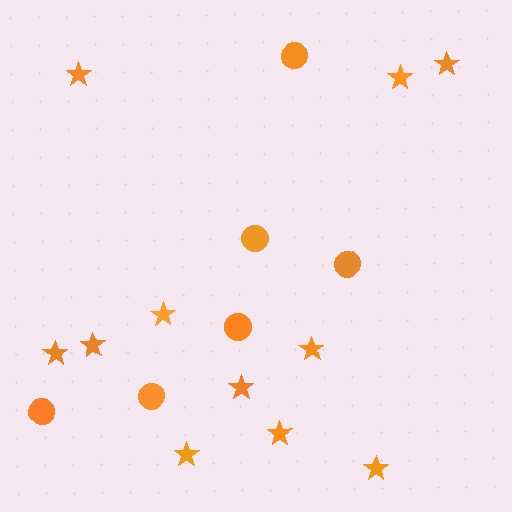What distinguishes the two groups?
There are 2 groups: one group of stars (11) and one group of circles (6).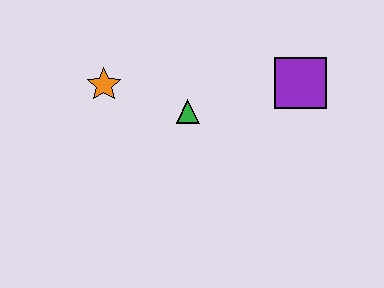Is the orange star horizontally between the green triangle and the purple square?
No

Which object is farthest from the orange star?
The purple square is farthest from the orange star.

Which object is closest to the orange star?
The green triangle is closest to the orange star.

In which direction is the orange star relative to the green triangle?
The orange star is to the left of the green triangle.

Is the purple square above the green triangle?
Yes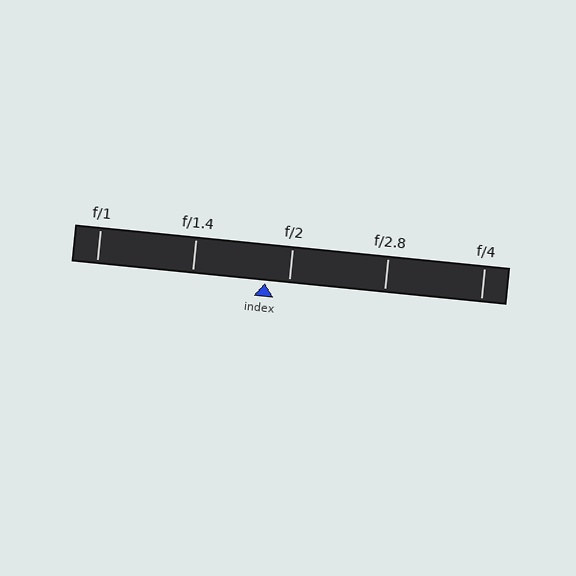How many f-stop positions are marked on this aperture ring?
There are 5 f-stop positions marked.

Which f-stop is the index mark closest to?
The index mark is closest to f/2.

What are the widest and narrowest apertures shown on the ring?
The widest aperture shown is f/1 and the narrowest is f/4.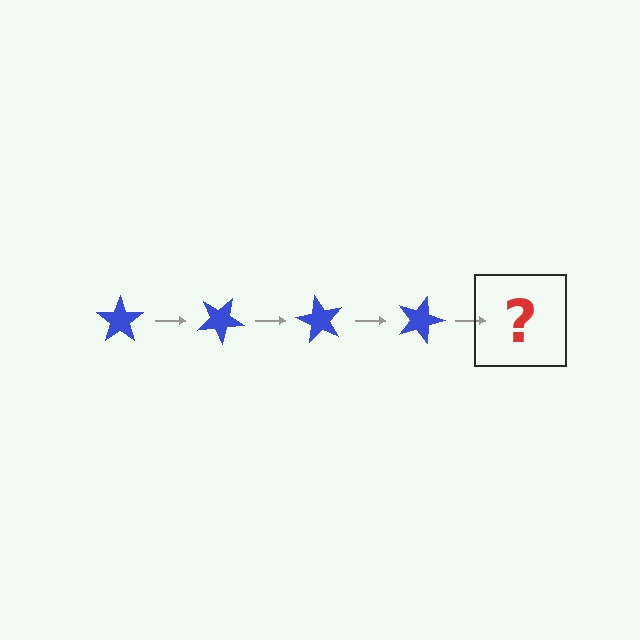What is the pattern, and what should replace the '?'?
The pattern is that the star rotates 30 degrees each step. The '?' should be a blue star rotated 120 degrees.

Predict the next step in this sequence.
The next step is a blue star rotated 120 degrees.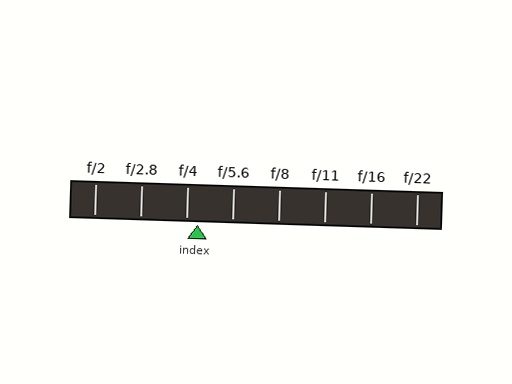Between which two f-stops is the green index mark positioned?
The index mark is between f/4 and f/5.6.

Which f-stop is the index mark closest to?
The index mark is closest to f/4.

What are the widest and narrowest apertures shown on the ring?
The widest aperture shown is f/2 and the narrowest is f/22.